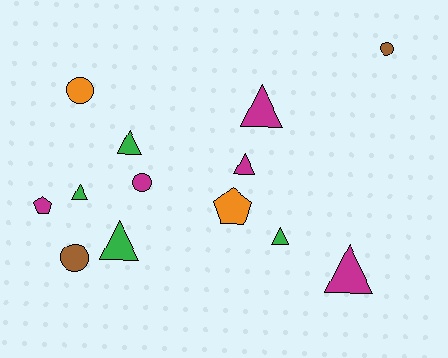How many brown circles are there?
There are 2 brown circles.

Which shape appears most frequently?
Triangle, with 7 objects.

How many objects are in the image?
There are 13 objects.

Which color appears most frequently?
Magenta, with 5 objects.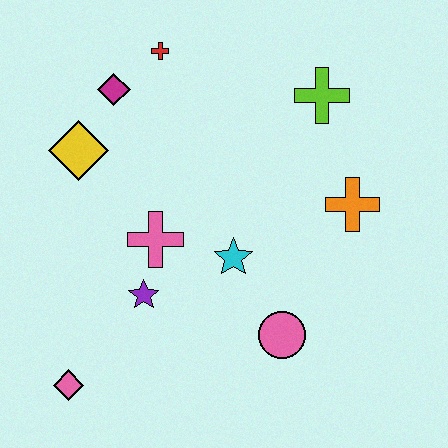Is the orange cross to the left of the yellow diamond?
No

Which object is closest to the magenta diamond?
The red cross is closest to the magenta diamond.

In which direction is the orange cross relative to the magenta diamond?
The orange cross is to the right of the magenta diamond.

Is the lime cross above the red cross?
No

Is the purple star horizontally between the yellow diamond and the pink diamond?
No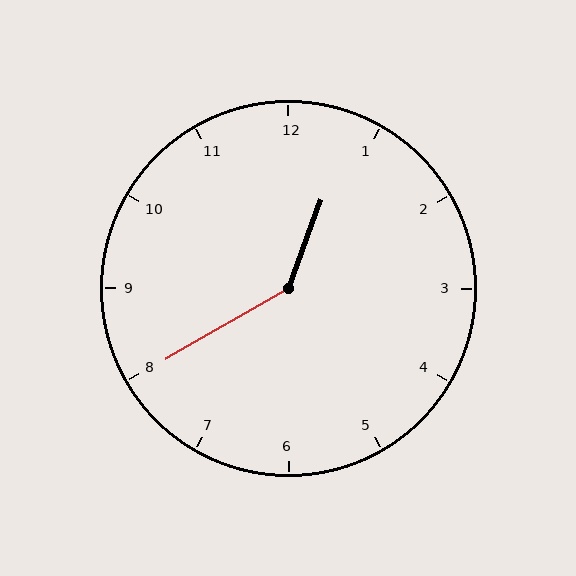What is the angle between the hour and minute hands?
Approximately 140 degrees.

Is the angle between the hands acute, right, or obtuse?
It is obtuse.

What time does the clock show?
12:40.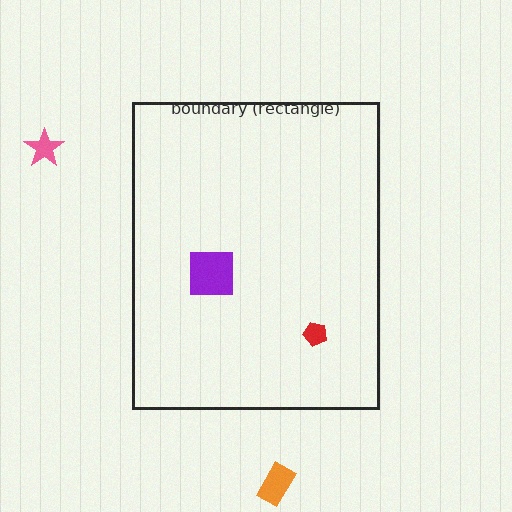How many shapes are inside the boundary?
2 inside, 2 outside.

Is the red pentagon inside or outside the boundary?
Inside.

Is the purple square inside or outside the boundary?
Inside.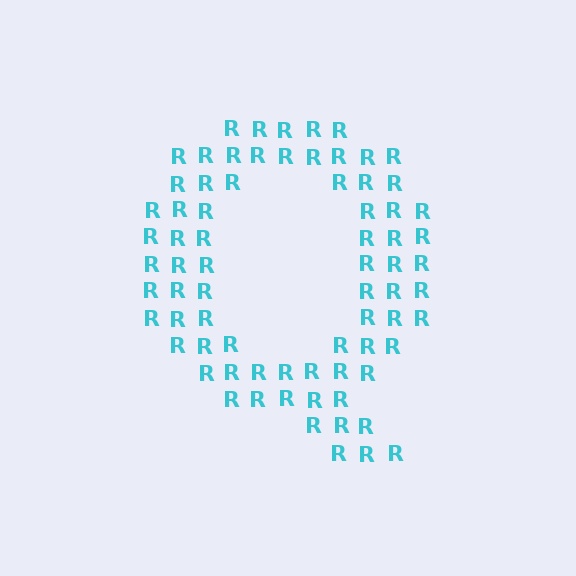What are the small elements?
The small elements are letter R's.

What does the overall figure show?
The overall figure shows the letter Q.